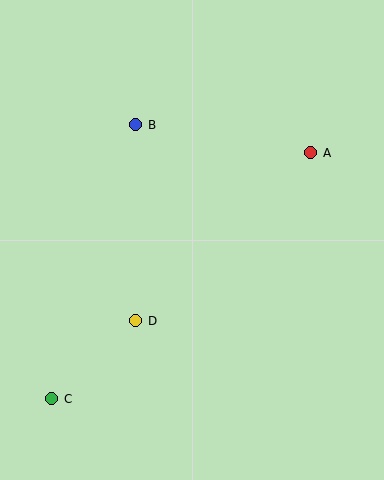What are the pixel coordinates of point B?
Point B is at (136, 125).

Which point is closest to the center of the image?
Point D at (136, 321) is closest to the center.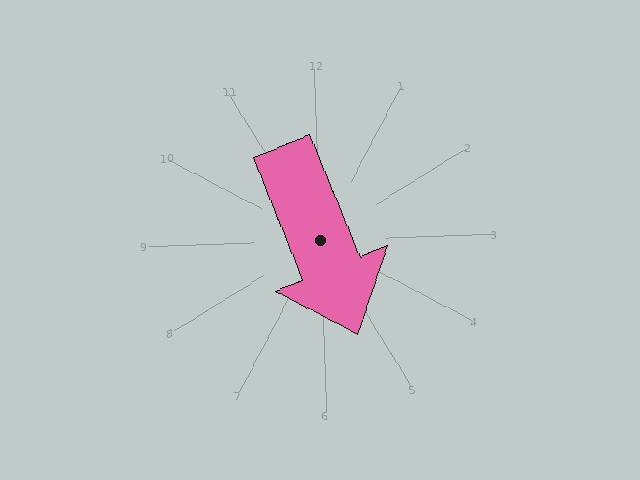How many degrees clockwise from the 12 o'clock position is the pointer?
Approximately 160 degrees.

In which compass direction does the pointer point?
South.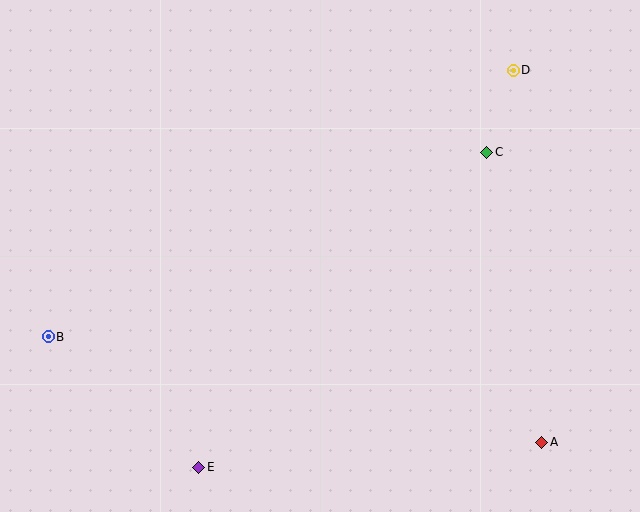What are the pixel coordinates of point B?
Point B is at (48, 337).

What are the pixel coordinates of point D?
Point D is at (513, 70).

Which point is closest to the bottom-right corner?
Point A is closest to the bottom-right corner.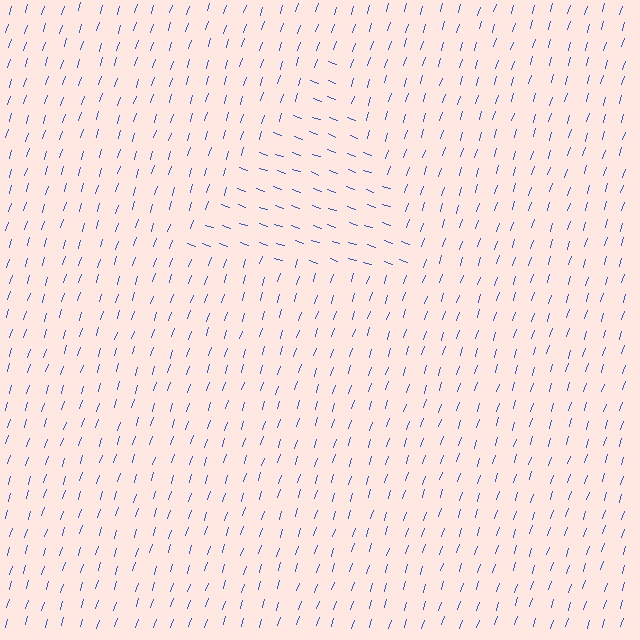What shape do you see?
I see a triangle.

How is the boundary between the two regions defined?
The boundary is defined purely by a change in line orientation (approximately 88 degrees difference). All lines are the same color and thickness.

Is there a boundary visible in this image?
Yes, there is a texture boundary formed by a change in line orientation.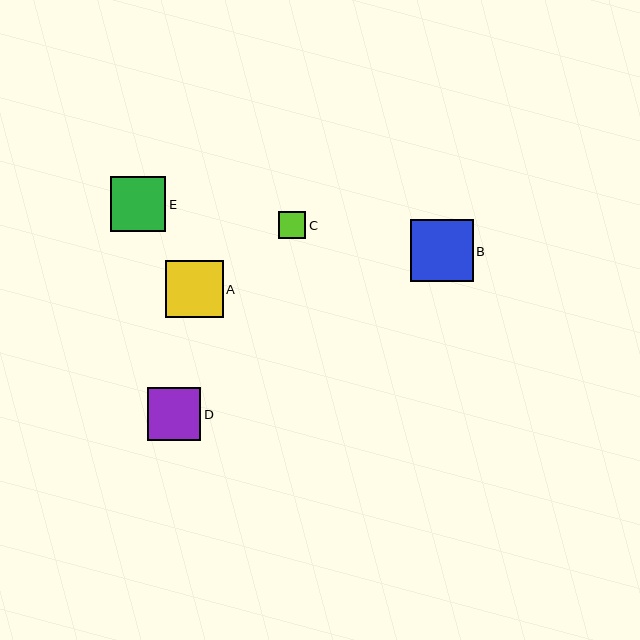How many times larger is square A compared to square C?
Square A is approximately 2.1 times the size of square C.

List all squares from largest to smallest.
From largest to smallest: B, A, E, D, C.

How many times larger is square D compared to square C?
Square D is approximately 2.0 times the size of square C.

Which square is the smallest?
Square C is the smallest with a size of approximately 27 pixels.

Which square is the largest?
Square B is the largest with a size of approximately 62 pixels.